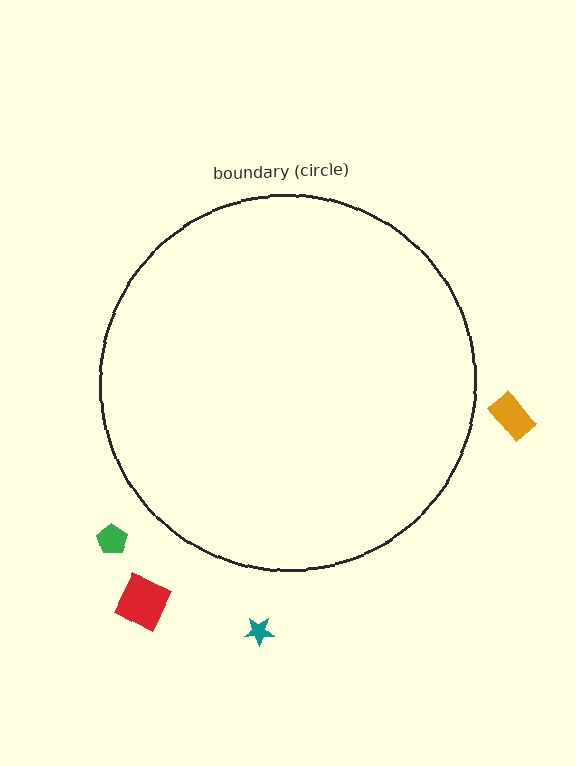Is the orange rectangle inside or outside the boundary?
Outside.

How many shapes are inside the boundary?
0 inside, 4 outside.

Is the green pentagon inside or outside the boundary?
Outside.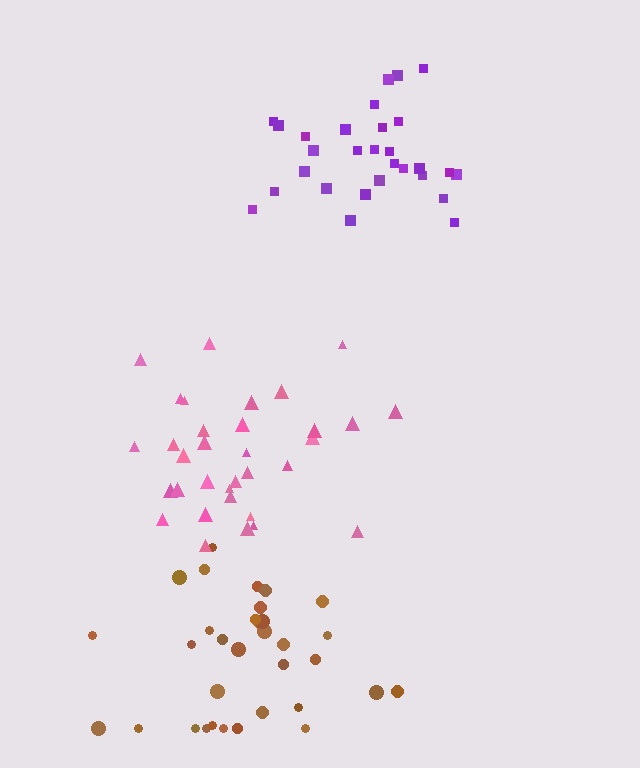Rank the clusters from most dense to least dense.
brown, pink, purple.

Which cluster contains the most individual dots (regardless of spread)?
Brown (33).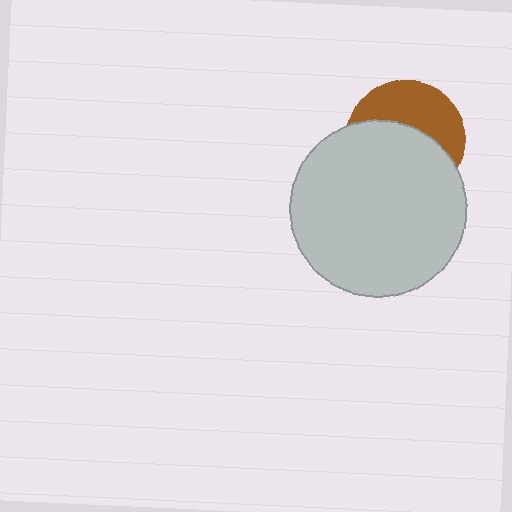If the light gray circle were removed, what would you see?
You would see the complete brown circle.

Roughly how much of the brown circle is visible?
A small part of it is visible (roughly 42%).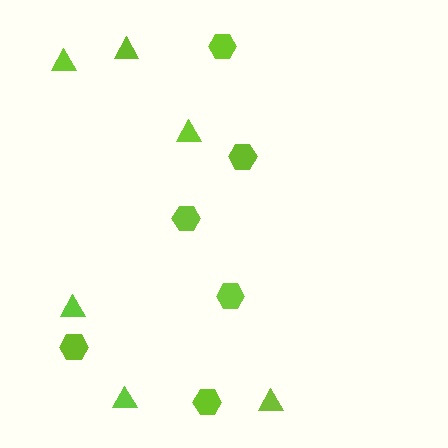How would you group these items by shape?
There are 2 groups: one group of hexagons (6) and one group of triangles (6).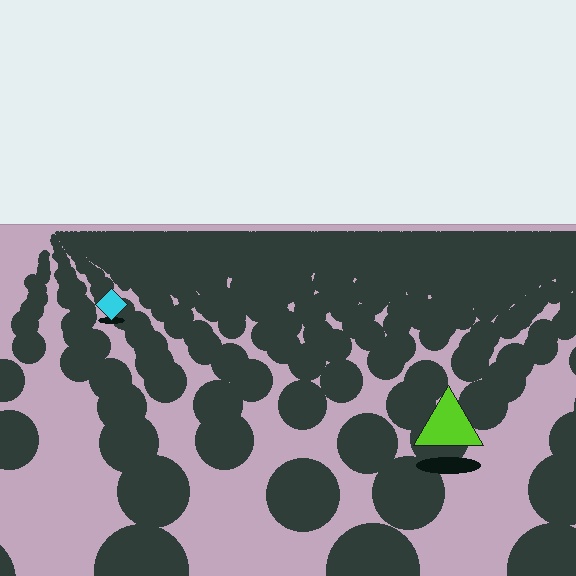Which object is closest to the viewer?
The lime triangle is closest. The texture marks near it are larger and more spread out.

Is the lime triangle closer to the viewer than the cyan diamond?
Yes. The lime triangle is closer — you can tell from the texture gradient: the ground texture is coarser near it.